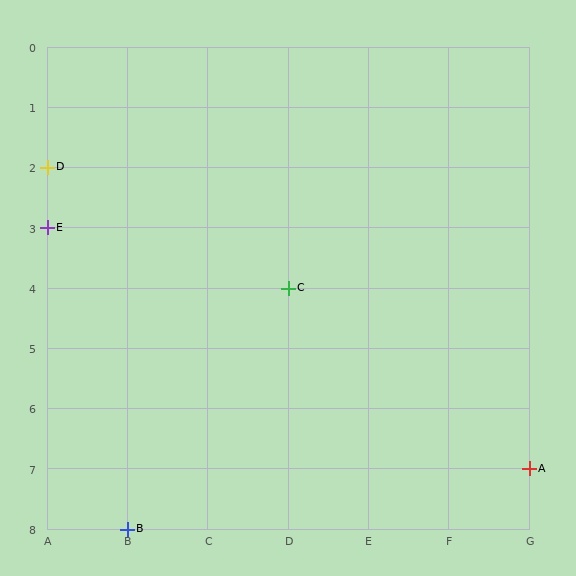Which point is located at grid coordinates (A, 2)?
Point D is at (A, 2).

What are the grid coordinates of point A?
Point A is at grid coordinates (G, 7).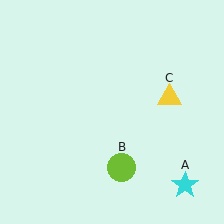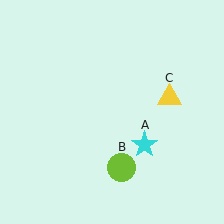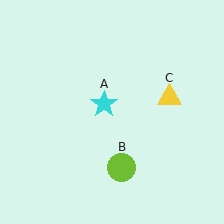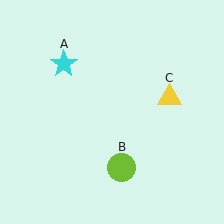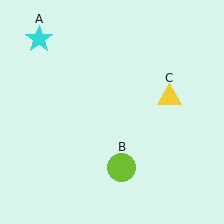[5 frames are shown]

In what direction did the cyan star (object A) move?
The cyan star (object A) moved up and to the left.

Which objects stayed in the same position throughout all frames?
Lime circle (object B) and yellow triangle (object C) remained stationary.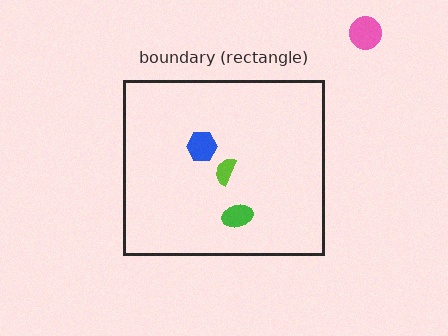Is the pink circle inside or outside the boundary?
Outside.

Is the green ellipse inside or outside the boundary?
Inside.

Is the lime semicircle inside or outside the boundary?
Inside.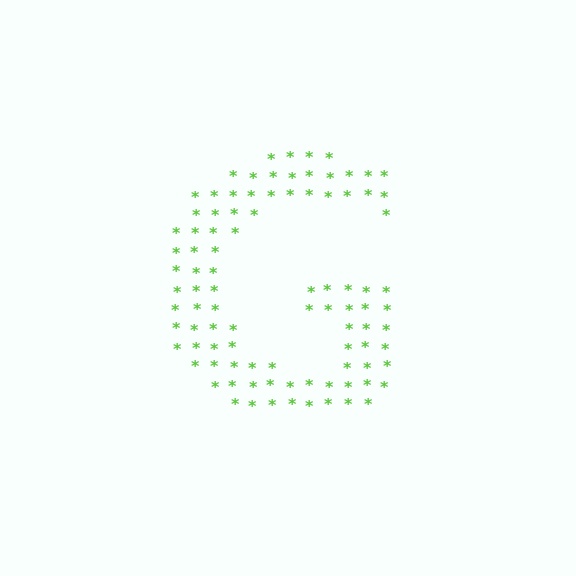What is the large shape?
The large shape is the letter G.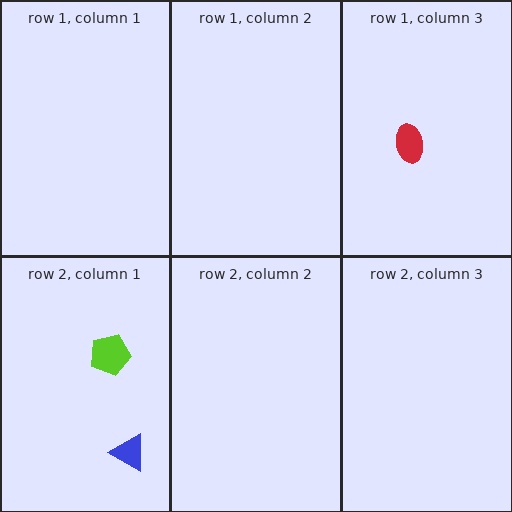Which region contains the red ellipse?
The row 1, column 3 region.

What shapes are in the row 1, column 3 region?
The red ellipse.